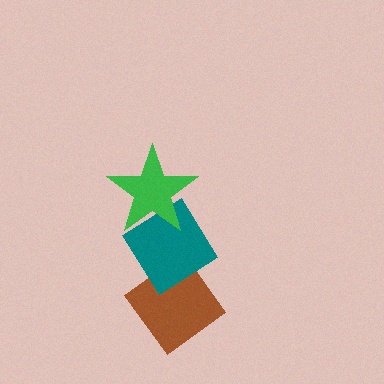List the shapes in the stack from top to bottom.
From top to bottom: the green star, the teal diamond, the brown diamond.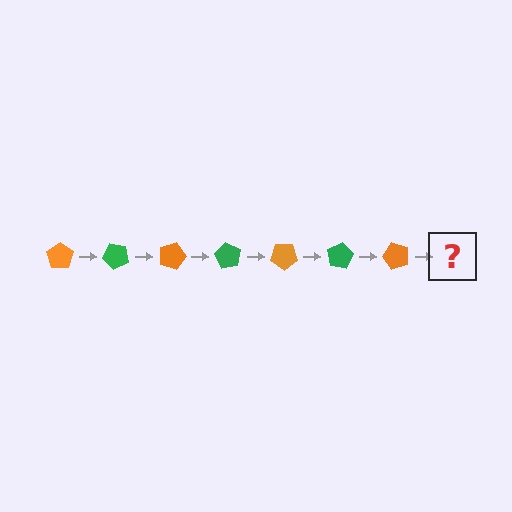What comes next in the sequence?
The next element should be a green pentagon, rotated 315 degrees from the start.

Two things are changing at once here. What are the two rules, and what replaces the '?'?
The two rules are that it rotates 45 degrees each step and the color cycles through orange and green. The '?' should be a green pentagon, rotated 315 degrees from the start.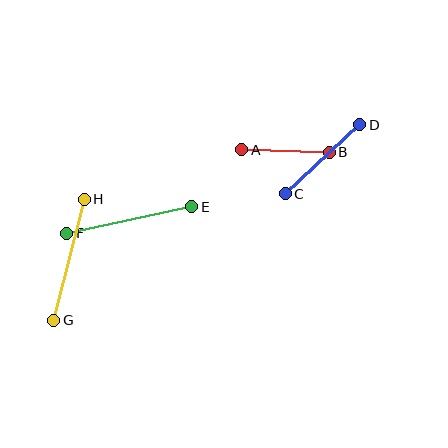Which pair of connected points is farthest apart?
Points E and F are farthest apart.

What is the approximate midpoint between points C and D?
The midpoint is at approximately (323, 159) pixels.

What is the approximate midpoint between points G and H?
The midpoint is at approximately (69, 260) pixels.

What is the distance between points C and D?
The distance is approximately 101 pixels.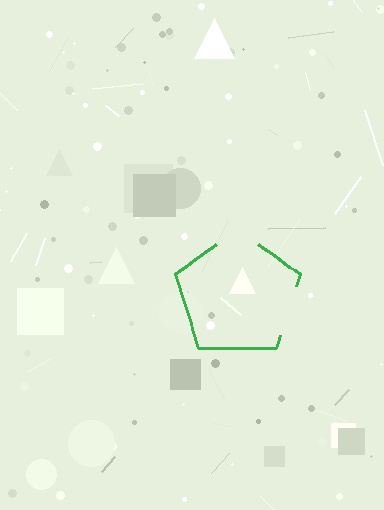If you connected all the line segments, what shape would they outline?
They would outline a pentagon.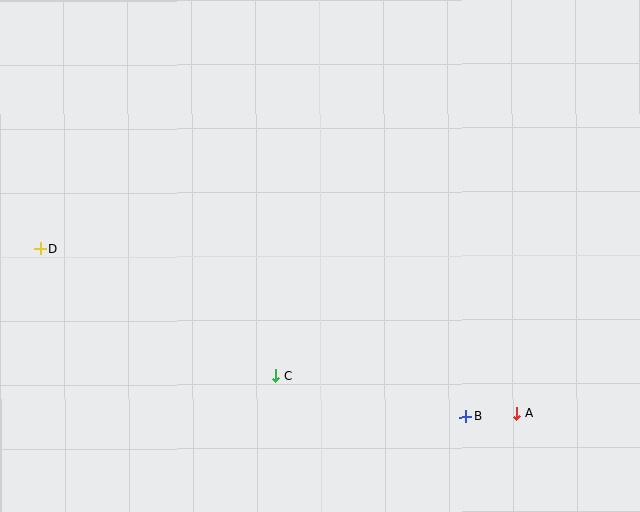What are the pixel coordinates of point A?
Point A is at (516, 413).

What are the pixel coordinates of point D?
Point D is at (40, 249).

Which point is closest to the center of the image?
Point C at (276, 376) is closest to the center.